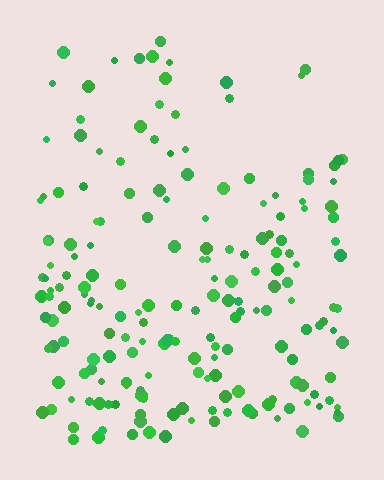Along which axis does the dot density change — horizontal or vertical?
Vertical.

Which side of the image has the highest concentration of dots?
The bottom.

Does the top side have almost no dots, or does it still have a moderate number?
Still a moderate number, just noticeably fewer than the bottom.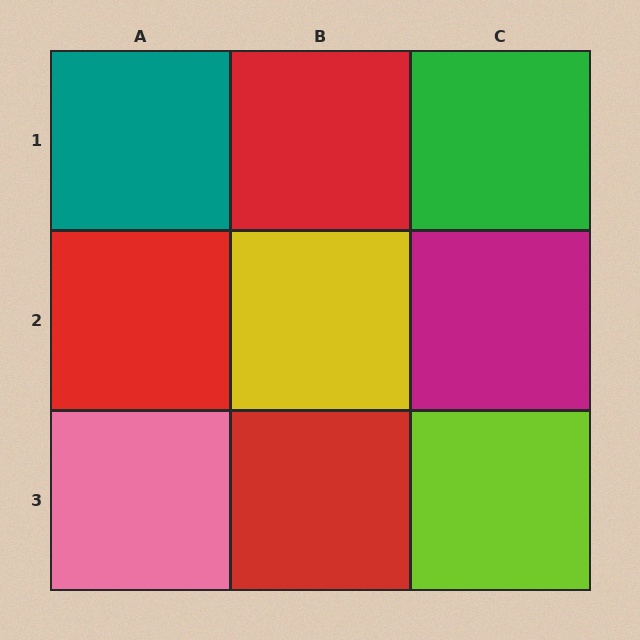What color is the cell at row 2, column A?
Red.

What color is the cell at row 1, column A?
Teal.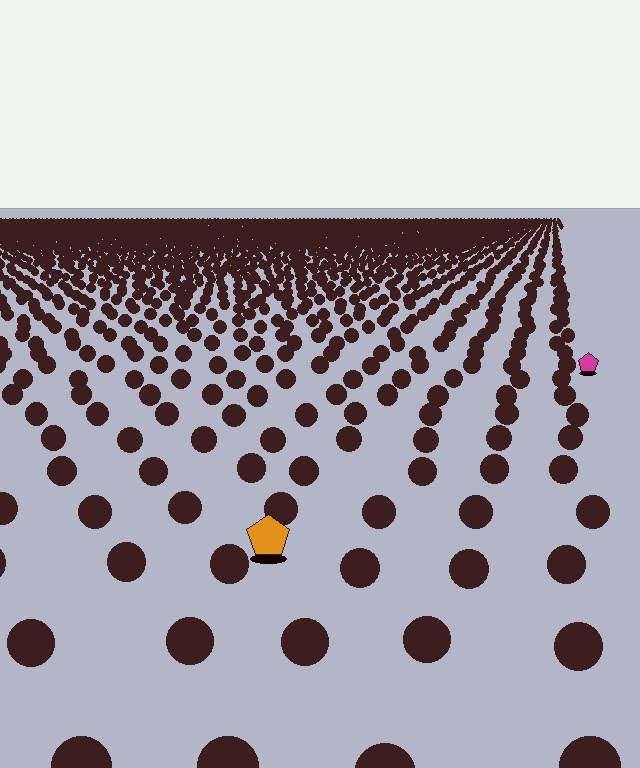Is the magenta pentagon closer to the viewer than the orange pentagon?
No. The orange pentagon is closer — you can tell from the texture gradient: the ground texture is coarser near it.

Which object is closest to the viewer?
The orange pentagon is closest. The texture marks near it are larger and more spread out.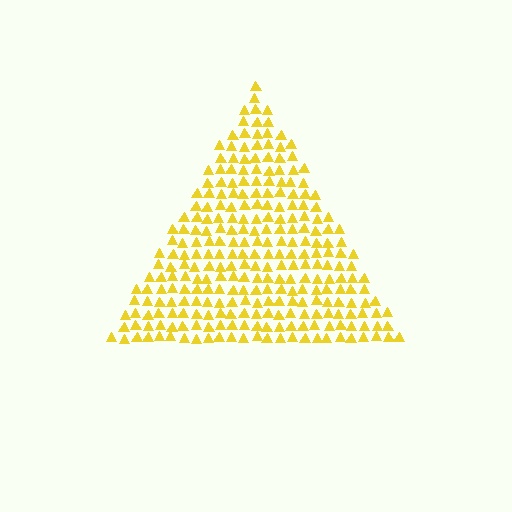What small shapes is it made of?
It is made of small triangles.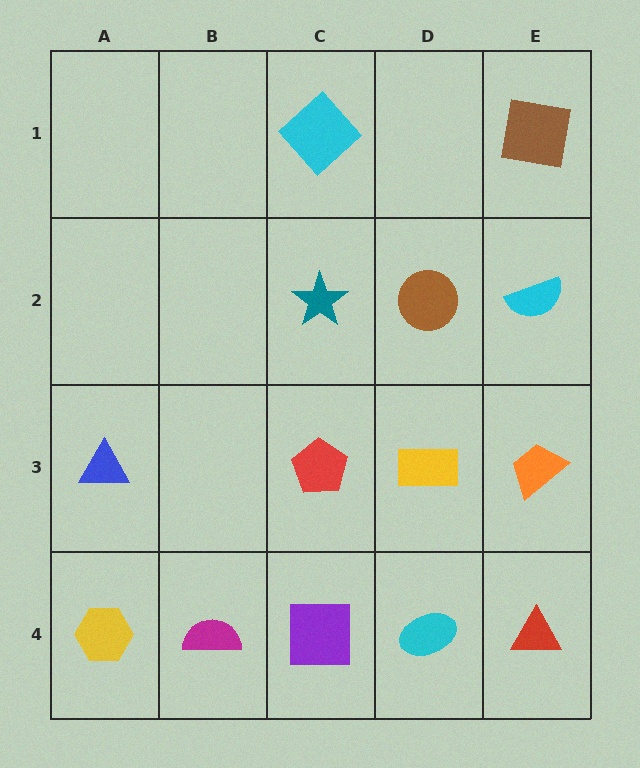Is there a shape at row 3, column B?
No, that cell is empty.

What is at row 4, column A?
A yellow hexagon.